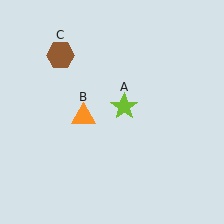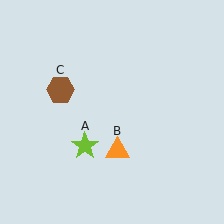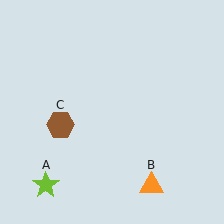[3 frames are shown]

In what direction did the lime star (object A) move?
The lime star (object A) moved down and to the left.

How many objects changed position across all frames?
3 objects changed position: lime star (object A), orange triangle (object B), brown hexagon (object C).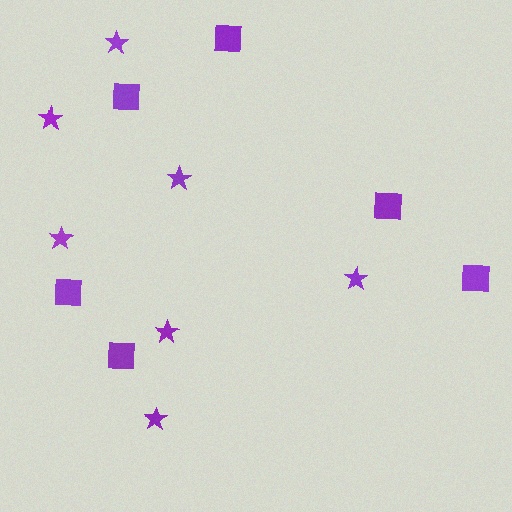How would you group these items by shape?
There are 2 groups: one group of stars (7) and one group of squares (6).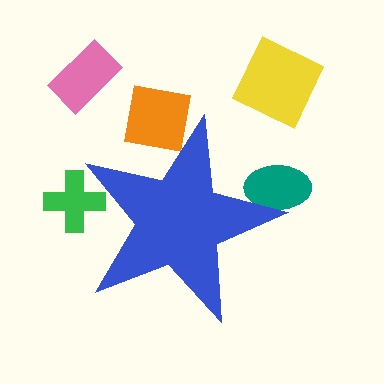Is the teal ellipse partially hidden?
Yes, the teal ellipse is partially hidden behind the blue star.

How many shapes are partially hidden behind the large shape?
3 shapes are partially hidden.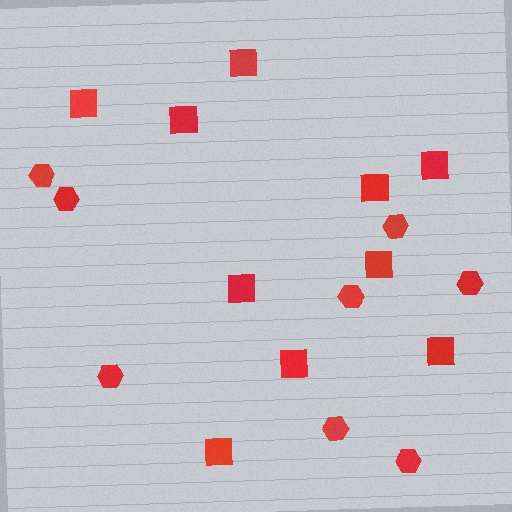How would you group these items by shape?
There are 2 groups: one group of hexagons (8) and one group of squares (10).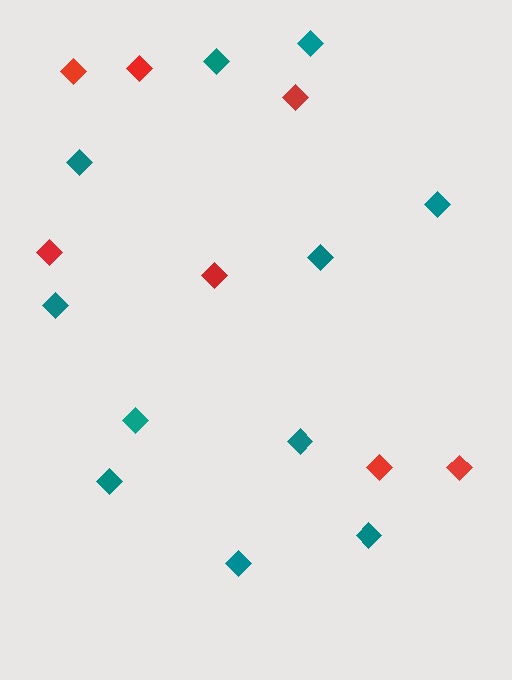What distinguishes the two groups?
There are 2 groups: one group of red diamonds (7) and one group of teal diamonds (11).